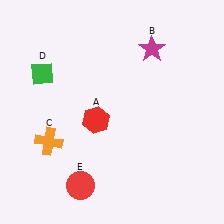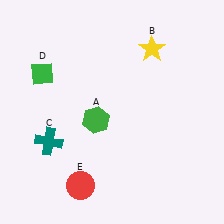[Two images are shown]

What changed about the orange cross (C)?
In Image 1, C is orange. In Image 2, it changed to teal.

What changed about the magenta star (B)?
In Image 1, B is magenta. In Image 2, it changed to yellow.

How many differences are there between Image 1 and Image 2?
There are 3 differences between the two images.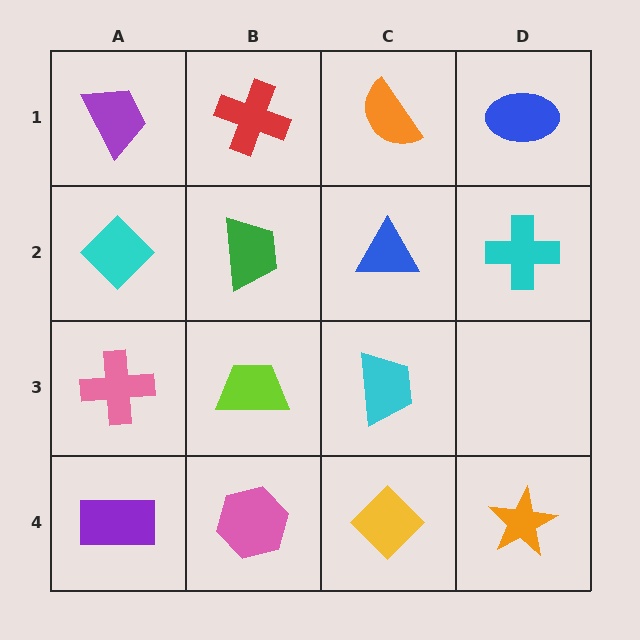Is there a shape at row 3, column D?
No, that cell is empty.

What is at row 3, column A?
A pink cross.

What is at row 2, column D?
A cyan cross.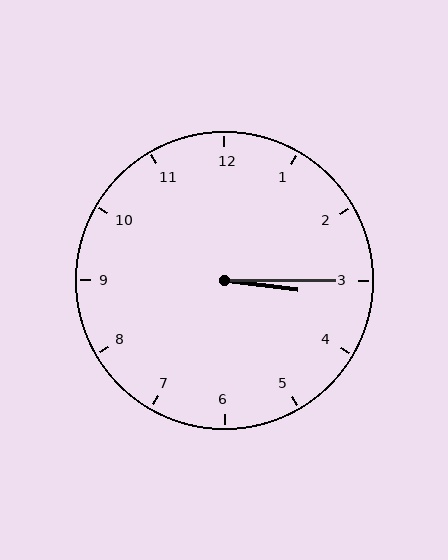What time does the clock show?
3:15.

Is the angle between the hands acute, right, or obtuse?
It is acute.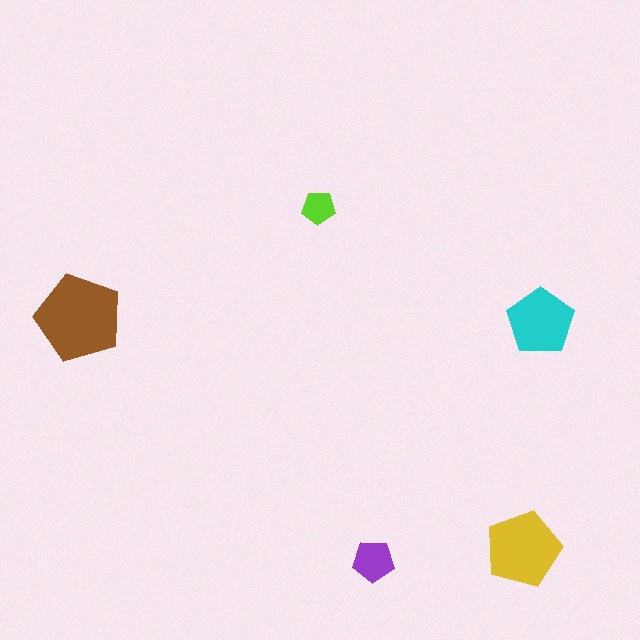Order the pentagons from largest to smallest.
the brown one, the yellow one, the cyan one, the purple one, the lime one.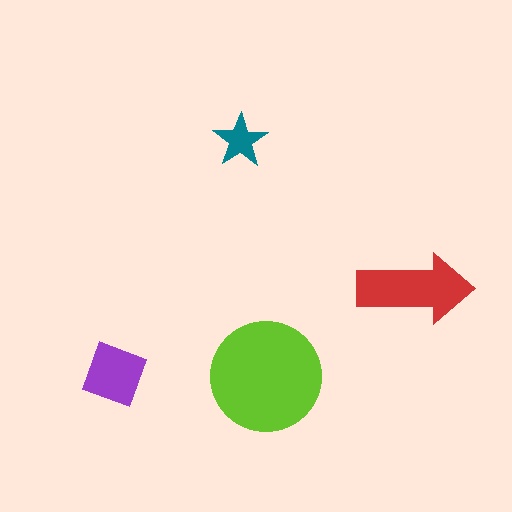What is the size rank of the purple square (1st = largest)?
3rd.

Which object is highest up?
The teal star is topmost.